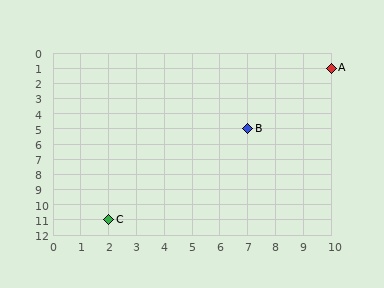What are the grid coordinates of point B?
Point B is at grid coordinates (7, 5).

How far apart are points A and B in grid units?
Points A and B are 3 columns and 4 rows apart (about 5.0 grid units diagonally).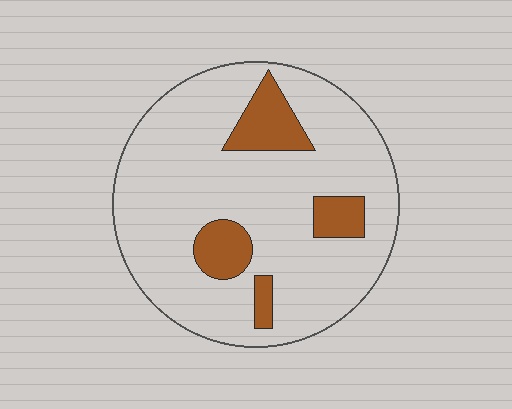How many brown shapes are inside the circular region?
4.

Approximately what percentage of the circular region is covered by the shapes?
Approximately 15%.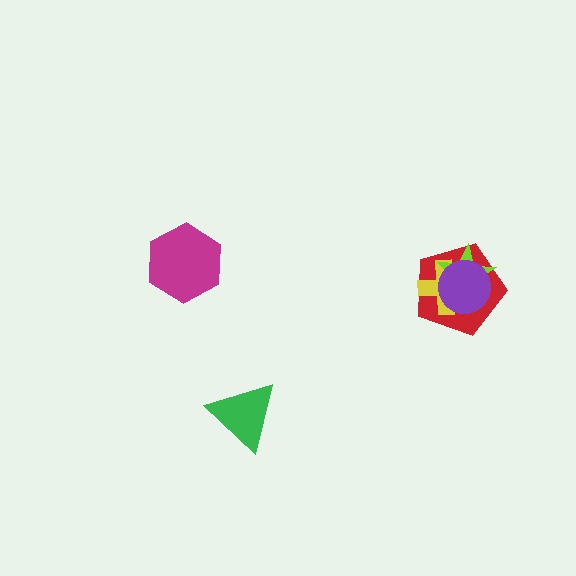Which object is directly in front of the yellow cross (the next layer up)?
The lime star is directly in front of the yellow cross.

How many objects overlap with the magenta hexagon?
0 objects overlap with the magenta hexagon.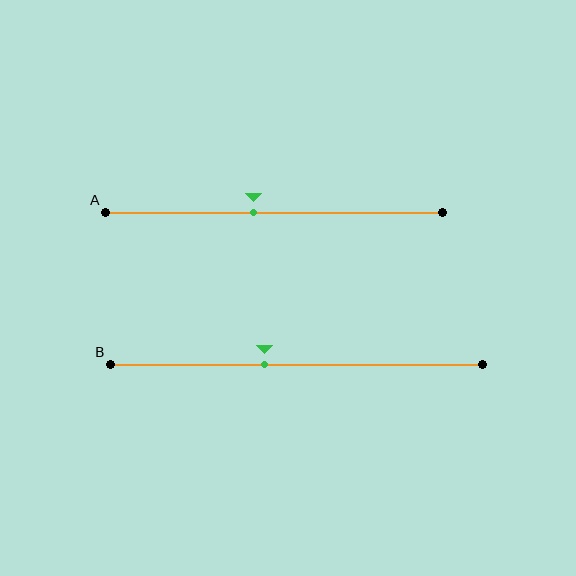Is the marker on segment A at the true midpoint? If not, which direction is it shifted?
No, the marker on segment A is shifted to the left by about 6% of the segment length.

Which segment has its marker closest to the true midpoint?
Segment A has its marker closest to the true midpoint.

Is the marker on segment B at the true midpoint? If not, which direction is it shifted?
No, the marker on segment B is shifted to the left by about 9% of the segment length.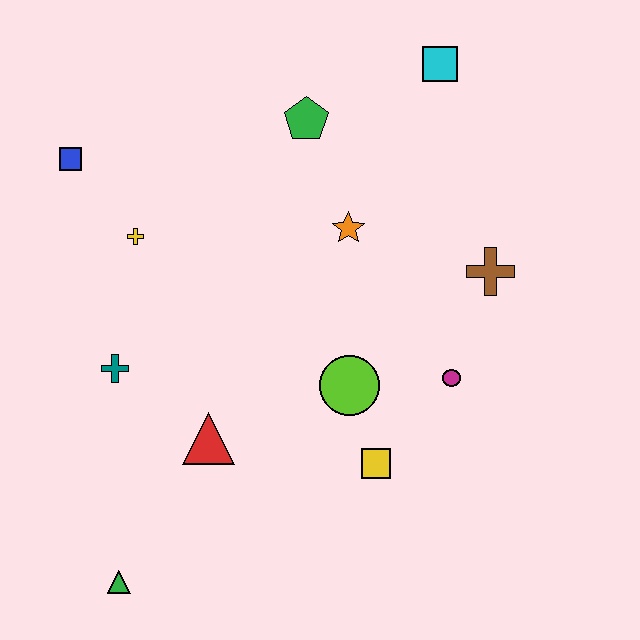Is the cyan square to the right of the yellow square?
Yes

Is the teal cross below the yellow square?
No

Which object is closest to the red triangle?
The teal cross is closest to the red triangle.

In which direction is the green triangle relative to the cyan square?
The green triangle is below the cyan square.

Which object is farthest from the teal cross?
The cyan square is farthest from the teal cross.